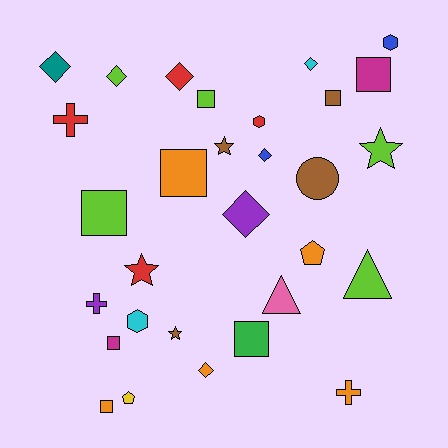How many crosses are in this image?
There are 3 crosses.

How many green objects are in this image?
There is 1 green object.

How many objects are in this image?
There are 30 objects.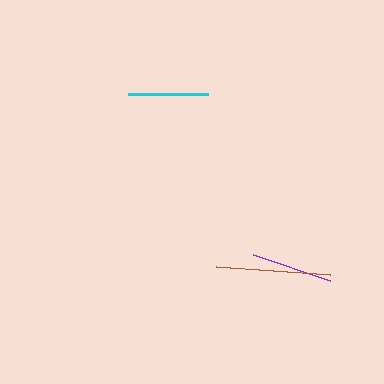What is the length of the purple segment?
The purple segment is approximately 81 pixels long.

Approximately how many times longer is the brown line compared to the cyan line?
The brown line is approximately 1.4 times the length of the cyan line.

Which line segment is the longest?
The brown line is the longest at approximately 114 pixels.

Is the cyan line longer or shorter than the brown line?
The brown line is longer than the cyan line.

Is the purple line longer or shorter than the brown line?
The brown line is longer than the purple line.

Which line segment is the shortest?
The cyan line is the shortest at approximately 80 pixels.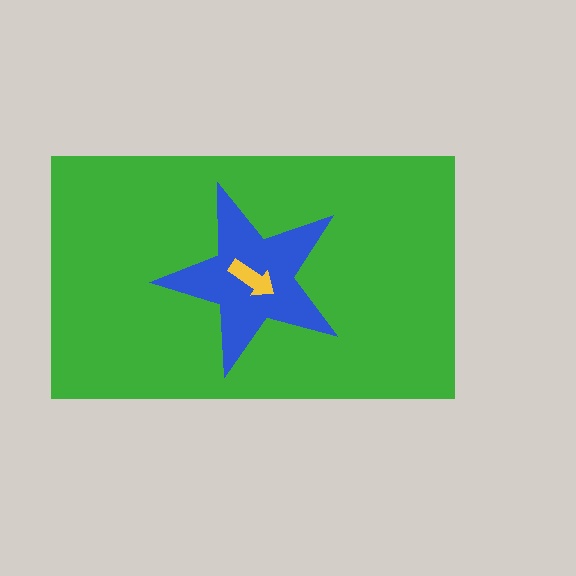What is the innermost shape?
The yellow arrow.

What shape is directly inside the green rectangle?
The blue star.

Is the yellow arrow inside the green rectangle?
Yes.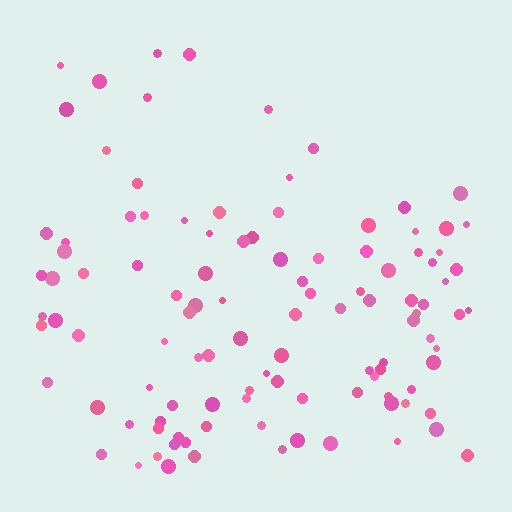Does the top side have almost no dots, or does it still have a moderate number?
Still a moderate number, just noticeably fewer than the bottom.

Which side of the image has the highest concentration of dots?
The bottom.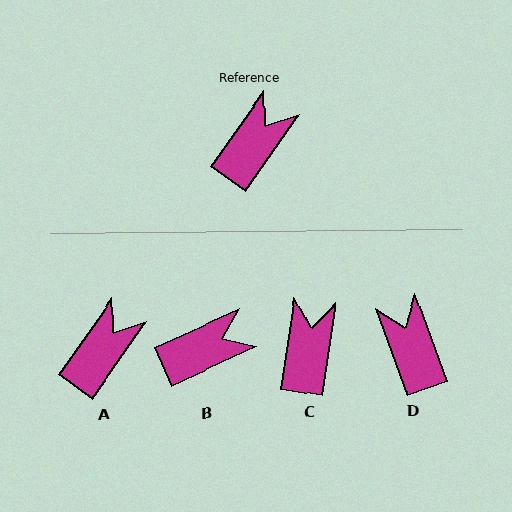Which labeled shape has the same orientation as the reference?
A.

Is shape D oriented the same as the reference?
No, it is off by about 55 degrees.